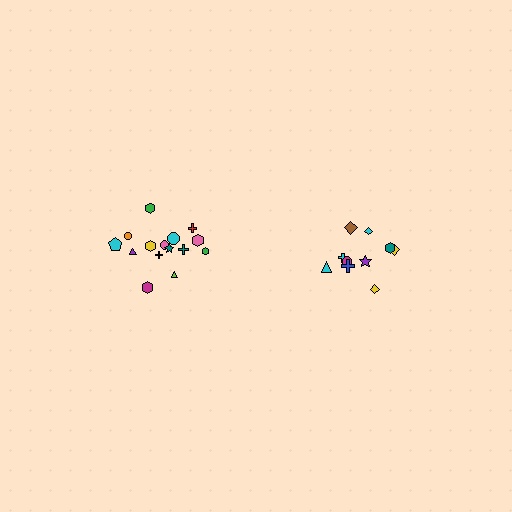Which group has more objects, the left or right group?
The left group.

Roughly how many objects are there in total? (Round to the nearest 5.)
Roughly 25 objects in total.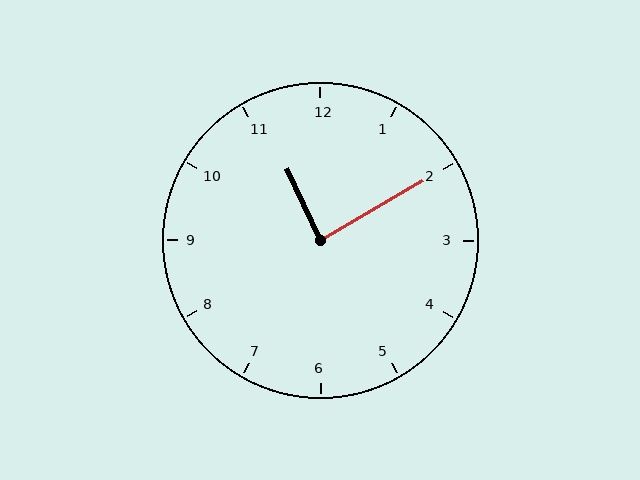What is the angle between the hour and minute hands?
Approximately 85 degrees.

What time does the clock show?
11:10.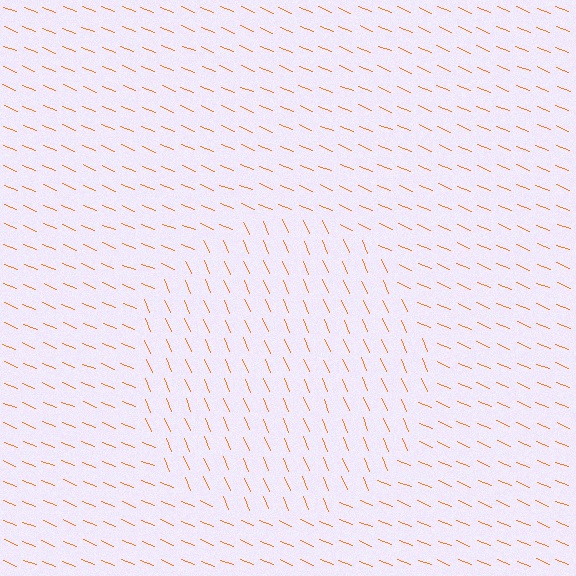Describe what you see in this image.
The image is filled with small orange line segments. A circle region in the image has lines oriented differently from the surrounding lines, creating a visible texture boundary.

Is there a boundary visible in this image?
Yes, there is a texture boundary formed by a change in line orientation.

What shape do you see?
I see a circle.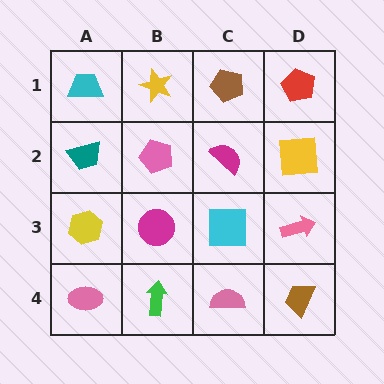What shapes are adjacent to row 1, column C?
A magenta semicircle (row 2, column C), a yellow star (row 1, column B), a red pentagon (row 1, column D).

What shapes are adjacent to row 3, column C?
A magenta semicircle (row 2, column C), a pink semicircle (row 4, column C), a magenta circle (row 3, column B), a pink arrow (row 3, column D).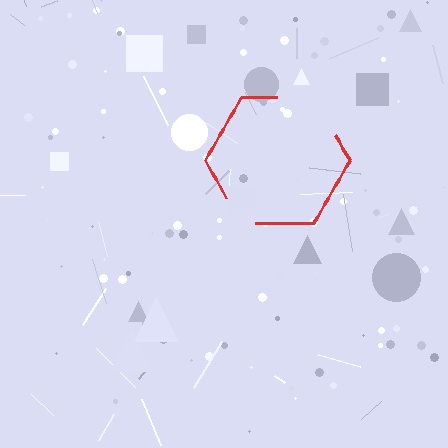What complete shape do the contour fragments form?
The contour fragments form a hexagon.